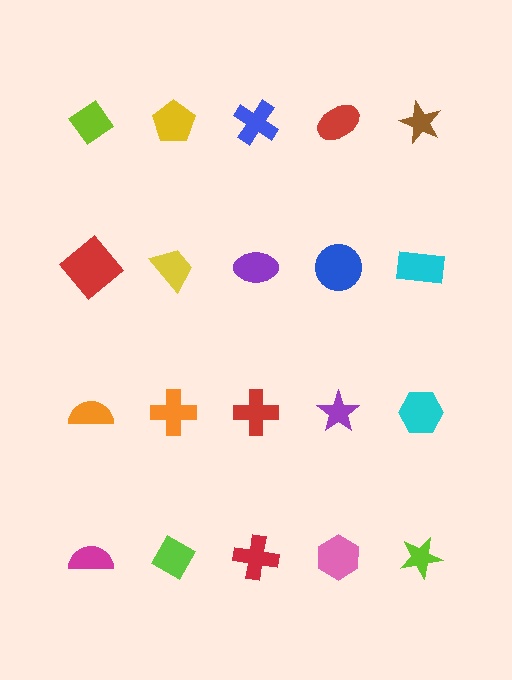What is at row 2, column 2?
A yellow trapezoid.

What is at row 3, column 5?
A cyan hexagon.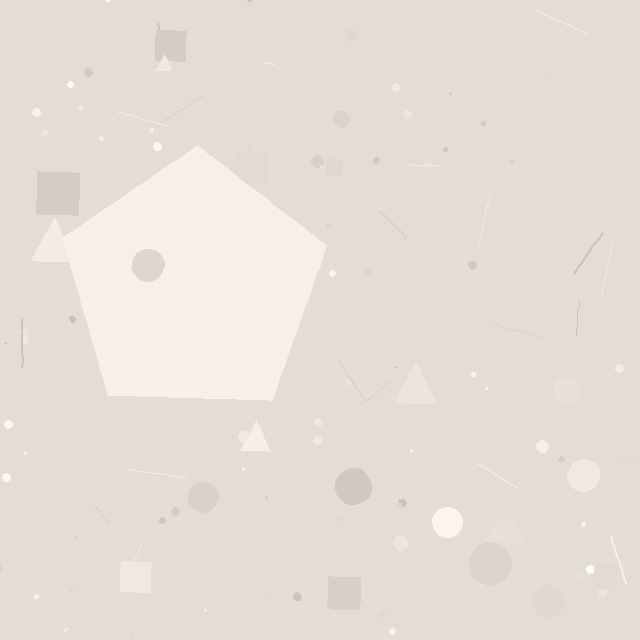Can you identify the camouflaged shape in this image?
The camouflaged shape is a pentagon.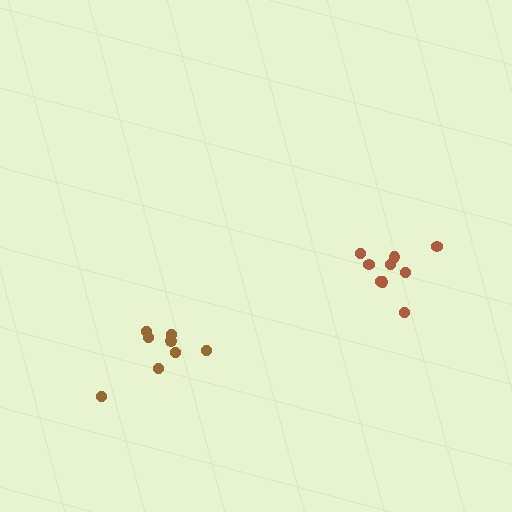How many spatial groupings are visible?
There are 2 spatial groupings.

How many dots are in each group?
Group 1: 8 dots, Group 2: 9 dots (17 total).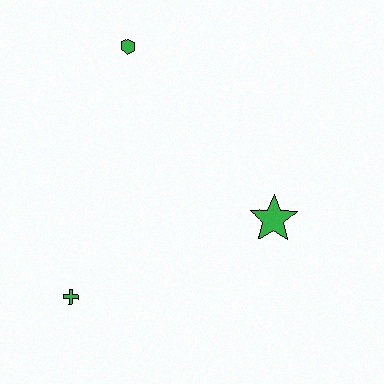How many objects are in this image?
There are 3 objects.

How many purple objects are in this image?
There are no purple objects.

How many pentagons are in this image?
There are no pentagons.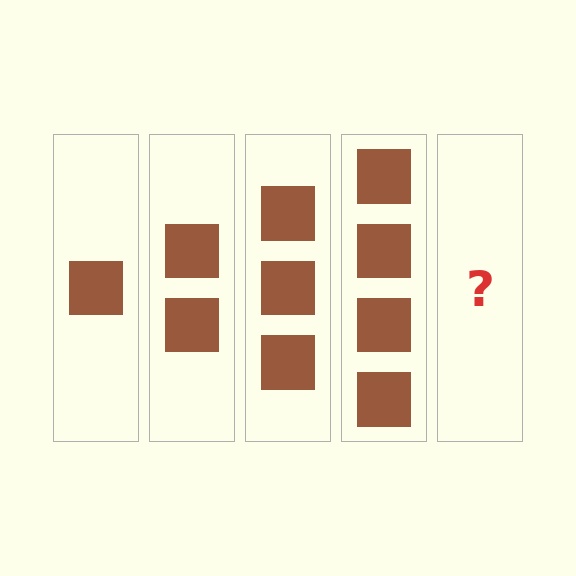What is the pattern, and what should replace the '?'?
The pattern is that each step adds one more square. The '?' should be 5 squares.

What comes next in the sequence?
The next element should be 5 squares.